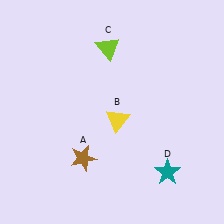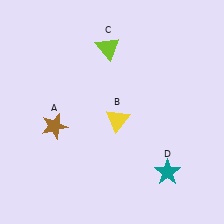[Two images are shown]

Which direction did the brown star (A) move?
The brown star (A) moved up.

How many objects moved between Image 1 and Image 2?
1 object moved between the two images.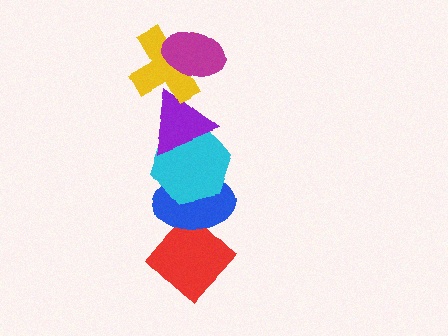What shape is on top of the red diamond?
The blue ellipse is on top of the red diamond.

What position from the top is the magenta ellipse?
The magenta ellipse is 1st from the top.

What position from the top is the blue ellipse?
The blue ellipse is 5th from the top.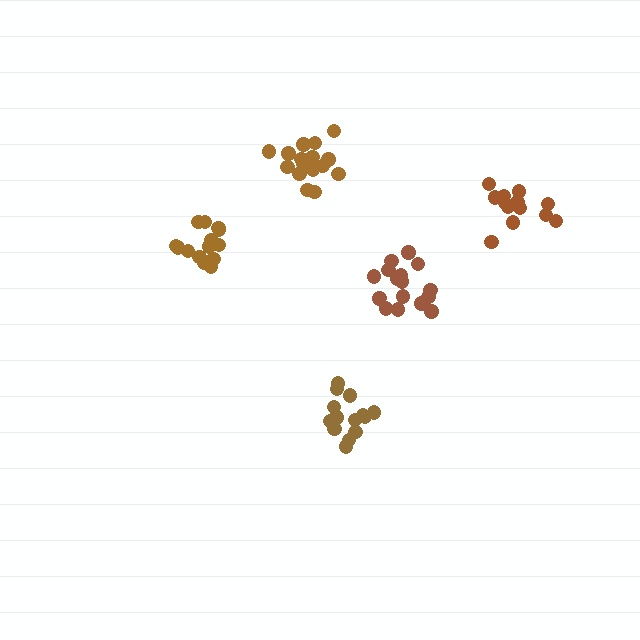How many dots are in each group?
Group 1: 15 dots, Group 2: 17 dots, Group 3: 14 dots, Group 4: 17 dots, Group 5: 14 dots (77 total).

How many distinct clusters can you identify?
There are 5 distinct clusters.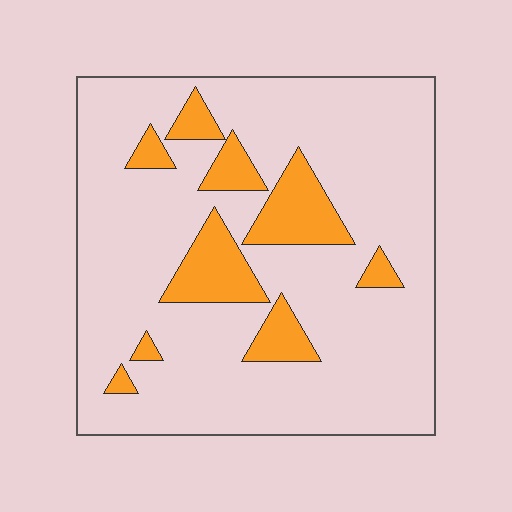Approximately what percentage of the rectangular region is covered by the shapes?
Approximately 15%.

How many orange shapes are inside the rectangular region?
9.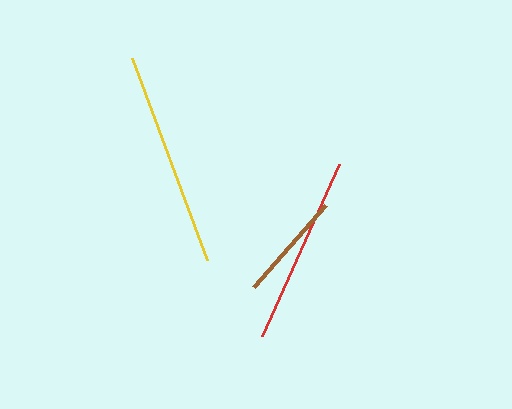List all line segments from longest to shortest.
From longest to shortest: yellow, red, brown.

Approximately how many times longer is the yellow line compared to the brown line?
The yellow line is approximately 2.0 times the length of the brown line.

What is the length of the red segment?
The red segment is approximately 188 pixels long.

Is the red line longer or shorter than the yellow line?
The yellow line is longer than the red line.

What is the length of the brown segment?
The brown segment is approximately 109 pixels long.